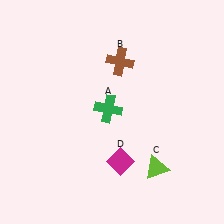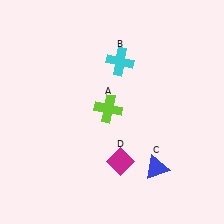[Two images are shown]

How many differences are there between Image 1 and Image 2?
There are 3 differences between the two images.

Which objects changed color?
A changed from green to lime. B changed from brown to cyan. C changed from lime to blue.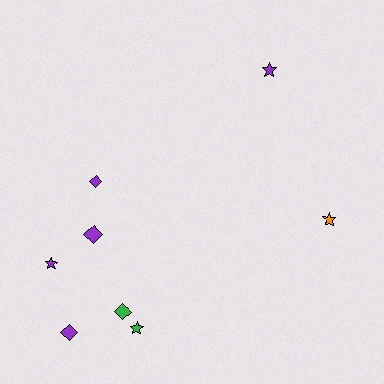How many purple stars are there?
There are 2 purple stars.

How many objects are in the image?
There are 8 objects.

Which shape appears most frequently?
Star, with 4 objects.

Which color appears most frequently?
Purple, with 5 objects.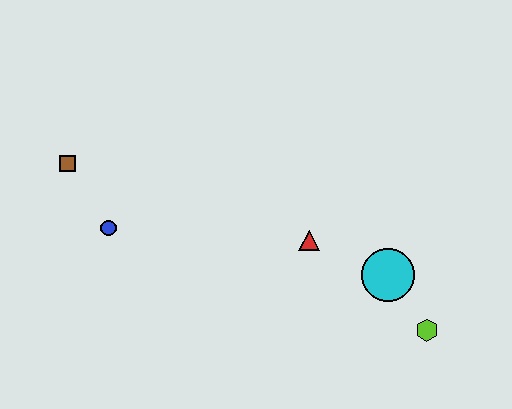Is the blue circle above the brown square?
No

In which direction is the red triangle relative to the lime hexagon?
The red triangle is to the left of the lime hexagon.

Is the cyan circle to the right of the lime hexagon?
No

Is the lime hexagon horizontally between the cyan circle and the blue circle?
No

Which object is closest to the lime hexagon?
The cyan circle is closest to the lime hexagon.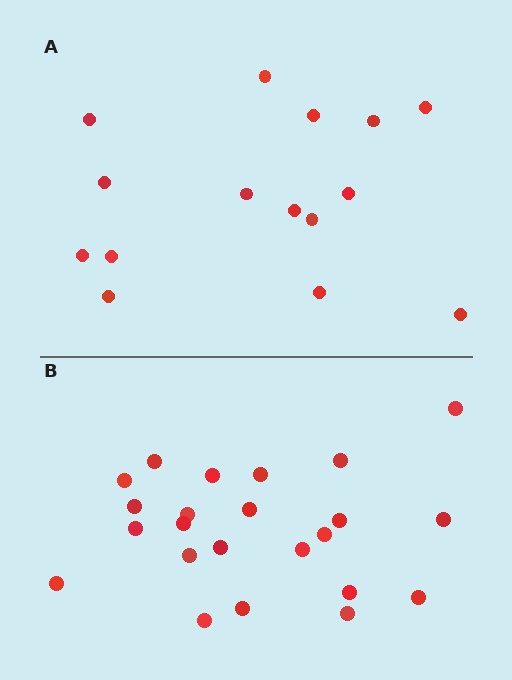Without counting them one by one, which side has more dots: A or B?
Region B (the bottom region) has more dots.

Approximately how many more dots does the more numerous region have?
Region B has roughly 8 or so more dots than region A.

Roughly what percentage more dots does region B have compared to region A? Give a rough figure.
About 55% more.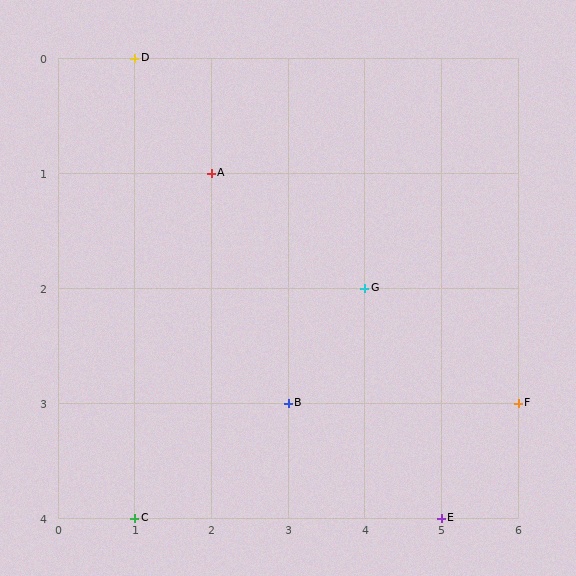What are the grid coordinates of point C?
Point C is at grid coordinates (1, 4).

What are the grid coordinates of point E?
Point E is at grid coordinates (5, 4).